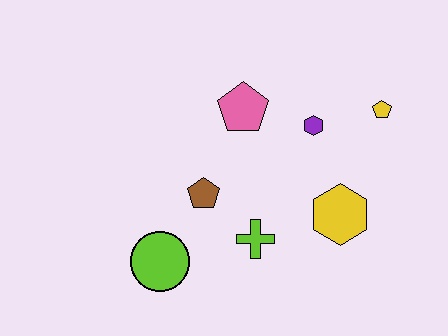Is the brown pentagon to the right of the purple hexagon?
No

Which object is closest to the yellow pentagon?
The purple hexagon is closest to the yellow pentagon.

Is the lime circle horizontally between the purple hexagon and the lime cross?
No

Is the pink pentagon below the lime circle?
No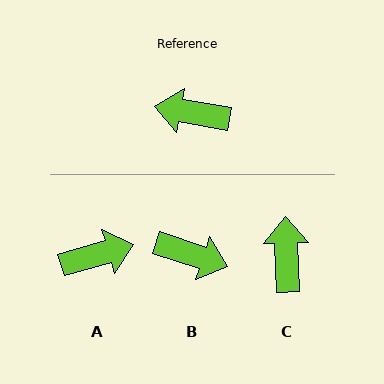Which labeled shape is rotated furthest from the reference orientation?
B, about 172 degrees away.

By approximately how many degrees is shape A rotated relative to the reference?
Approximately 154 degrees clockwise.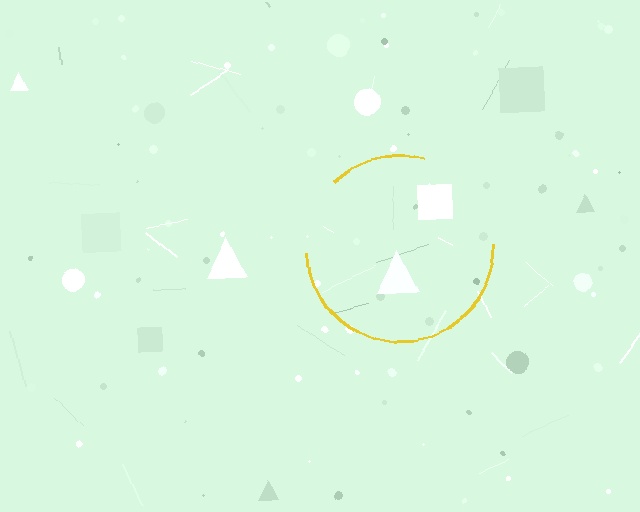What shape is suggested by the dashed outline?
The dashed outline suggests a circle.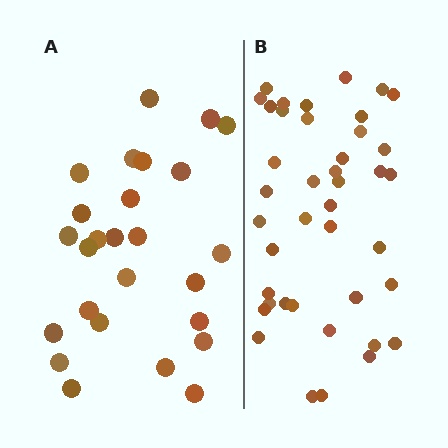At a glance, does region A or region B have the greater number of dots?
Region B (the right region) has more dots.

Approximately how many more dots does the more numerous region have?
Region B has approximately 15 more dots than region A.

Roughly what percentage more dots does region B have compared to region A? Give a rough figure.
About 60% more.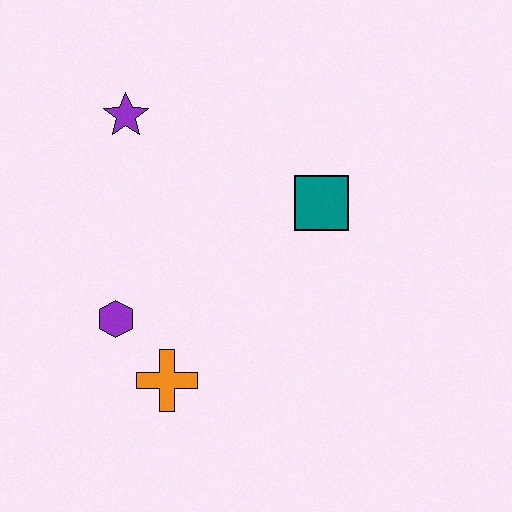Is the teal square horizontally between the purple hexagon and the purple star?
No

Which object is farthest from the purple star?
The orange cross is farthest from the purple star.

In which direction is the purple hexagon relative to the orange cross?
The purple hexagon is above the orange cross.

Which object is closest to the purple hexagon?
The orange cross is closest to the purple hexagon.